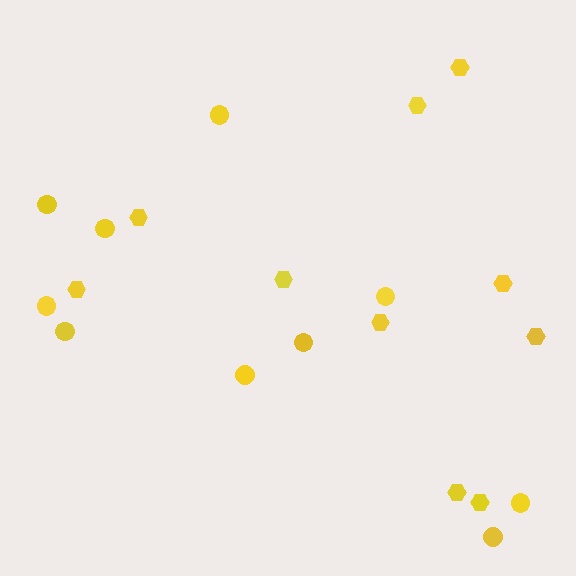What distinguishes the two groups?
There are 2 groups: one group of hexagons (10) and one group of circles (10).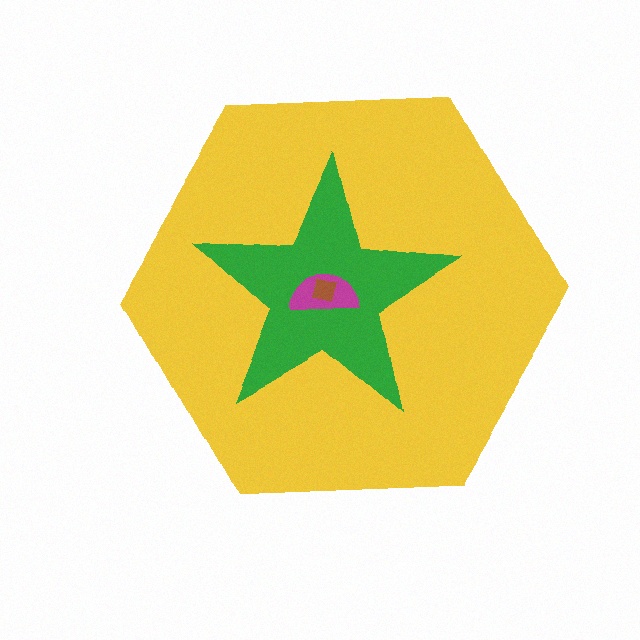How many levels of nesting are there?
4.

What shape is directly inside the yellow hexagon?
The green star.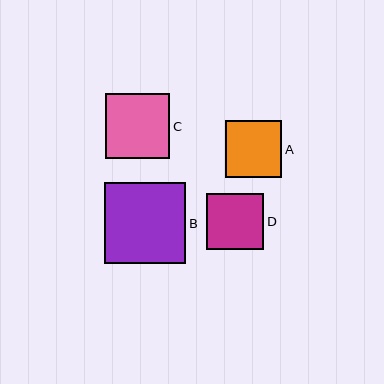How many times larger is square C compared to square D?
Square C is approximately 1.1 times the size of square D.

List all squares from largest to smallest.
From largest to smallest: B, C, D, A.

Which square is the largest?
Square B is the largest with a size of approximately 81 pixels.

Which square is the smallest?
Square A is the smallest with a size of approximately 56 pixels.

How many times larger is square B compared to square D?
Square B is approximately 1.4 times the size of square D.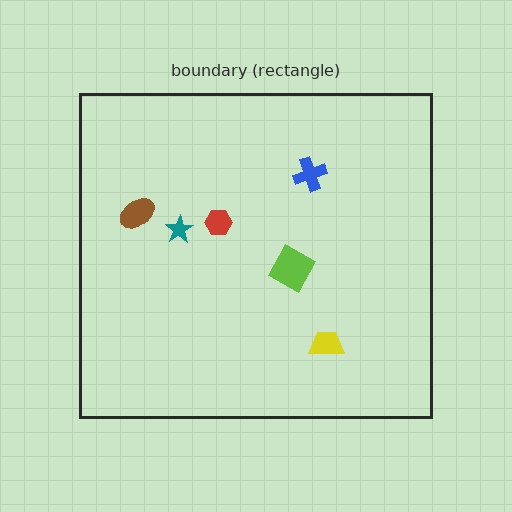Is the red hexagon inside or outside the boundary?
Inside.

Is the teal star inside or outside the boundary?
Inside.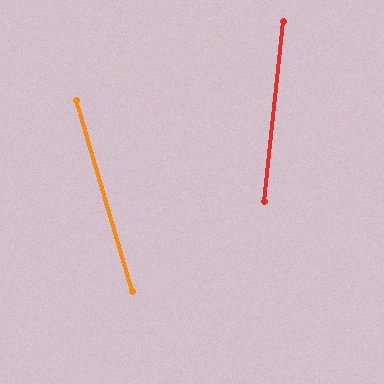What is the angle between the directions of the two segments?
Approximately 22 degrees.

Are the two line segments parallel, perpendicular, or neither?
Neither parallel nor perpendicular — they differ by about 22°.